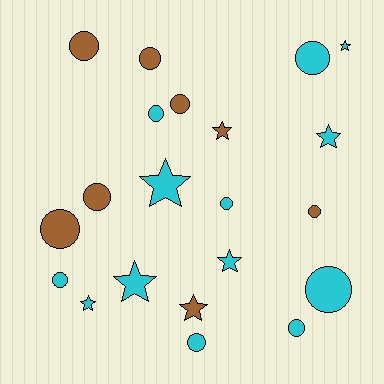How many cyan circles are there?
There are 7 cyan circles.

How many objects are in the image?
There are 21 objects.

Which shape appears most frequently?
Circle, with 13 objects.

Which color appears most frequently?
Cyan, with 13 objects.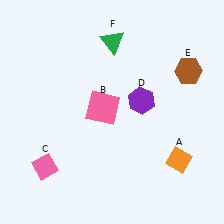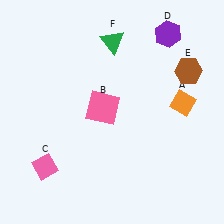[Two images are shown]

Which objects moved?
The objects that moved are: the orange diamond (A), the purple hexagon (D).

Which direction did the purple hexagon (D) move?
The purple hexagon (D) moved up.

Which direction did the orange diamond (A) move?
The orange diamond (A) moved up.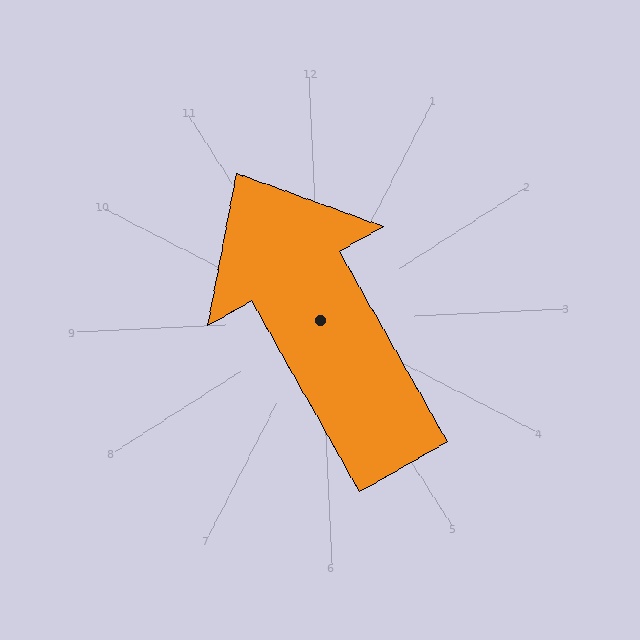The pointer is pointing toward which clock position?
Roughly 11 o'clock.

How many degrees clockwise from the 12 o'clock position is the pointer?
Approximately 333 degrees.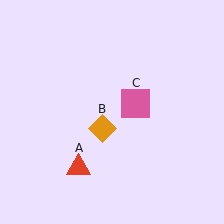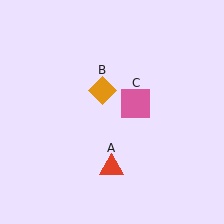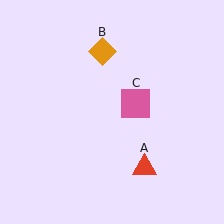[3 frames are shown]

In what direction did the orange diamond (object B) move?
The orange diamond (object B) moved up.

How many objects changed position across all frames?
2 objects changed position: red triangle (object A), orange diamond (object B).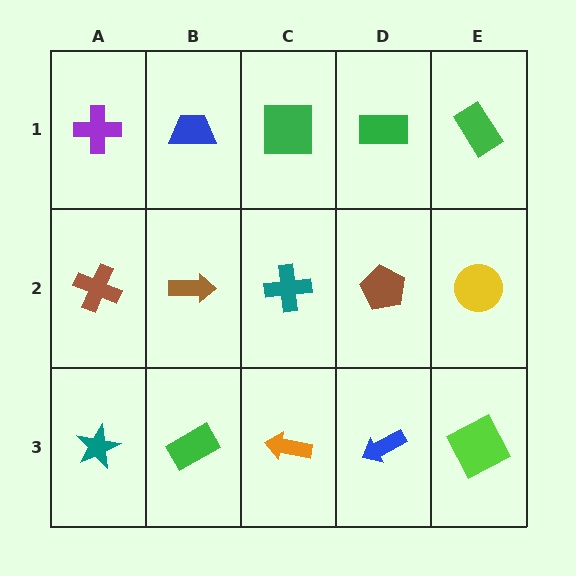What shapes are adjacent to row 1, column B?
A brown arrow (row 2, column B), a purple cross (row 1, column A), a green square (row 1, column C).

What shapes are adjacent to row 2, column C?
A green square (row 1, column C), an orange arrow (row 3, column C), a brown arrow (row 2, column B), a brown pentagon (row 2, column D).